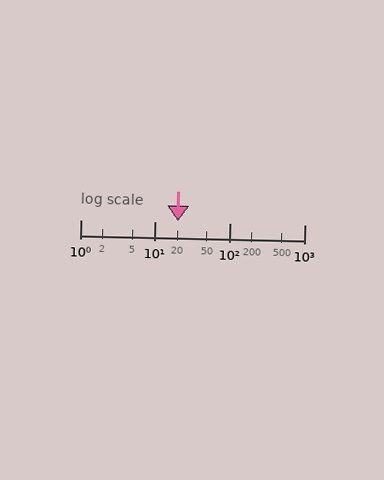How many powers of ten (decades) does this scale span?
The scale spans 3 decades, from 1 to 1000.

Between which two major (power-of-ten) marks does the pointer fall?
The pointer is between 10 and 100.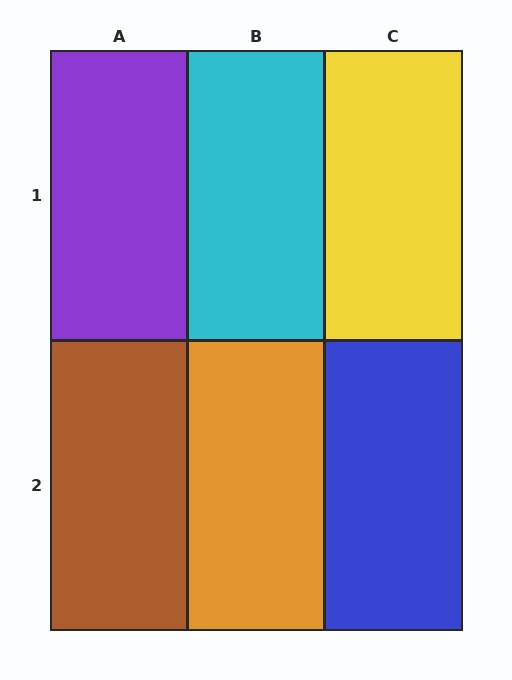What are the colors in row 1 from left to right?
Purple, cyan, yellow.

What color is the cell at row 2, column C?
Blue.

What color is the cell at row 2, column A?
Brown.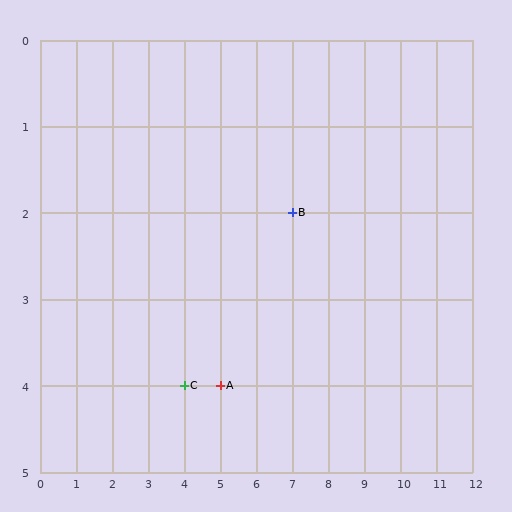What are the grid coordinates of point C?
Point C is at grid coordinates (4, 4).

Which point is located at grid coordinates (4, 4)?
Point C is at (4, 4).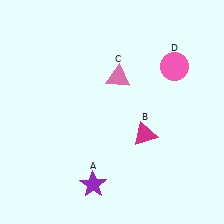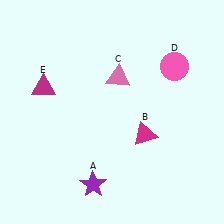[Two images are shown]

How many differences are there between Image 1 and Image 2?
There is 1 difference between the two images.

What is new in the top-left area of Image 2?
A magenta triangle (E) was added in the top-left area of Image 2.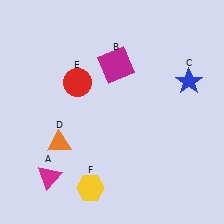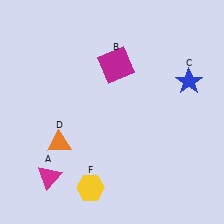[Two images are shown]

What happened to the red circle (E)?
The red circle (E) was removed in Image 2. It was in the top-left area of Image 1.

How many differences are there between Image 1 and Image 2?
There is 1 difference between the two images.